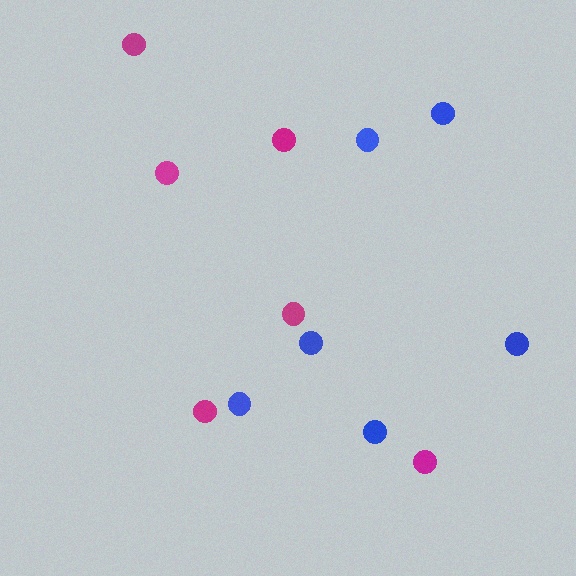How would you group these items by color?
There are 2 groups: one group of blue circles (6) and one group of magenta circles (6).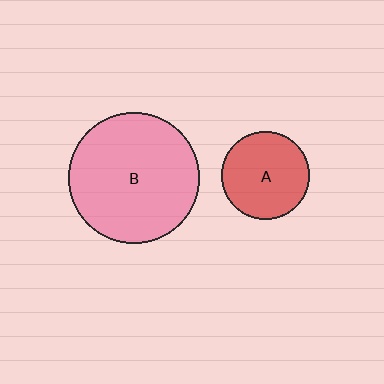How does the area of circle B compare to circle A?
Approximately 2.2 times.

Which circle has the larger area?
Circle B (pink).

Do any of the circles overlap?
No, none of the circles overlap.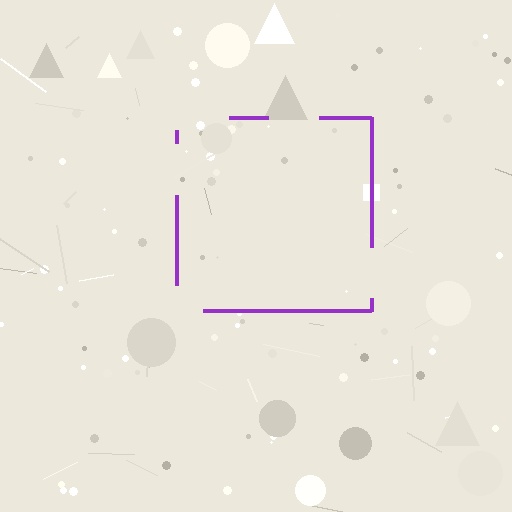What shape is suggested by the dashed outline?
The dashed outline suggests a square.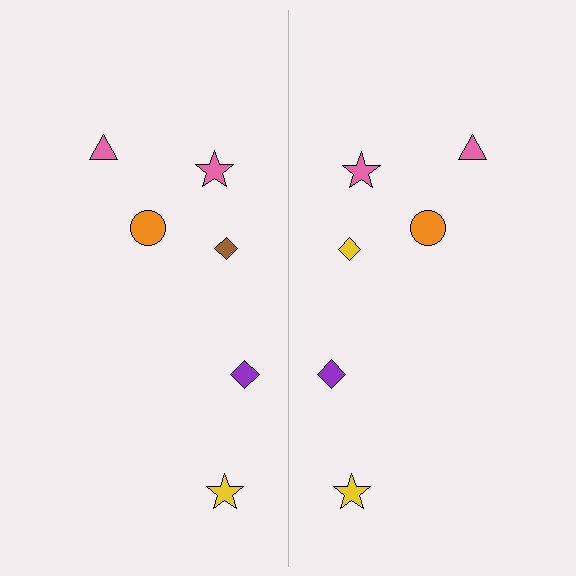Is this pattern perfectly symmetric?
No, the pattern is not perfectly symmetric. The yellow diamond on the right side breaks the symmetry — its mirror counterpart is brown.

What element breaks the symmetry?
The yellow diamond on the right side breaks the symmetry — its mirror counterpart is brown.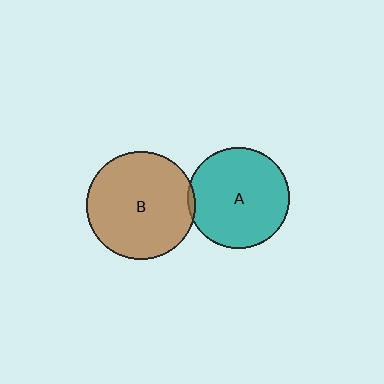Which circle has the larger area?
Circle B (brown).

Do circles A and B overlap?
Yes.